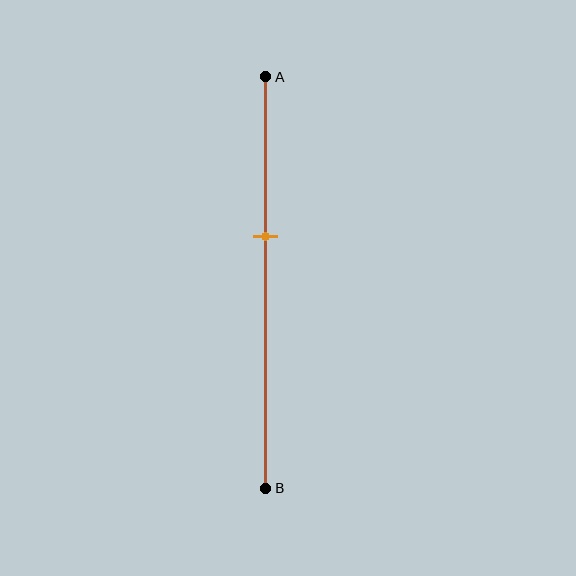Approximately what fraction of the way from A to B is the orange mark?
The orange mark is approximately 40% of the way from A to B.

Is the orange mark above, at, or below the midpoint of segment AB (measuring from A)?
The orange mark is above the midpoint of segment AB.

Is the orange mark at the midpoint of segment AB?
No, the mark is at about 40% from A, not at the 50% midpoint.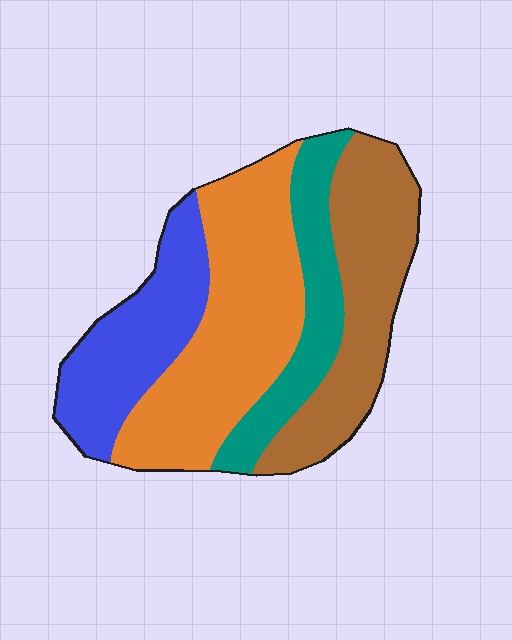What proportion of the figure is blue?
Blue covers about 20% of the figure.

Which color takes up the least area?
Teal, at roughly 15%.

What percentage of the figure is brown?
Brown takes up about one quarter (1/4) of the figure.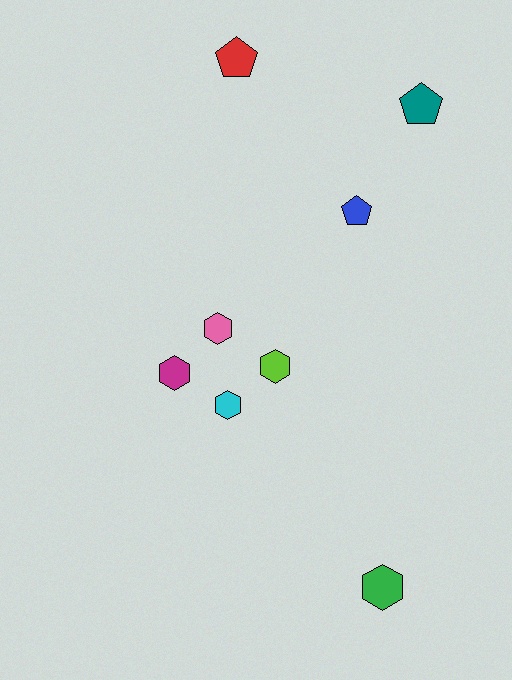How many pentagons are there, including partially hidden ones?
There are 3 pentagons.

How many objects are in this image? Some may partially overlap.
There are 8 objects.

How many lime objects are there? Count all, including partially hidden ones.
There is 1 lime object.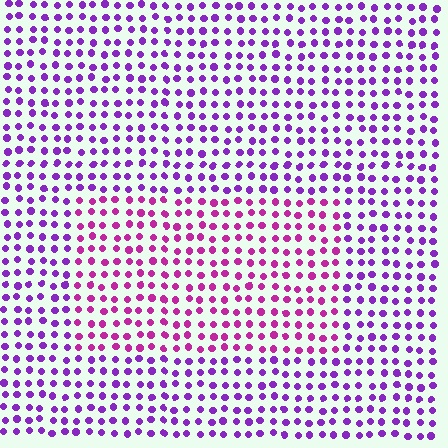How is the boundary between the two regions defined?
The boundary is defined purely by a slight shift in hue (about 35 degrees). Spacing, size, and orientation are identical on both sides.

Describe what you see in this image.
The image is filled with small purple elements in a uniform arrangement. A rectangle-shaped region is visible where the elements are tinted to a slightly different hue, forming a subtle color boundary.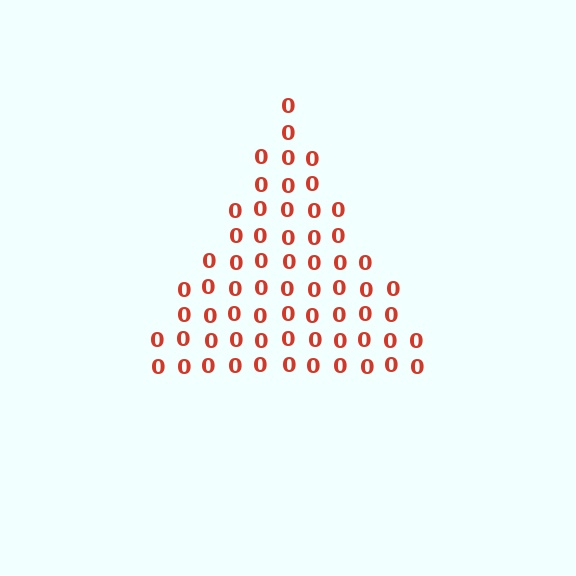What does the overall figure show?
The overall figure shows a triangle.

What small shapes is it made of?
It is made of small digit 0's.